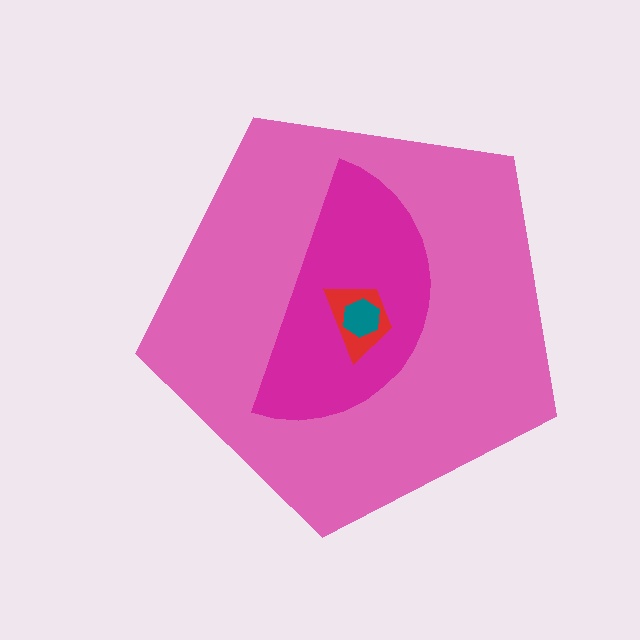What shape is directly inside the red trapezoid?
The teal hexagon.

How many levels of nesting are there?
4.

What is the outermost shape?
The pink pentagon.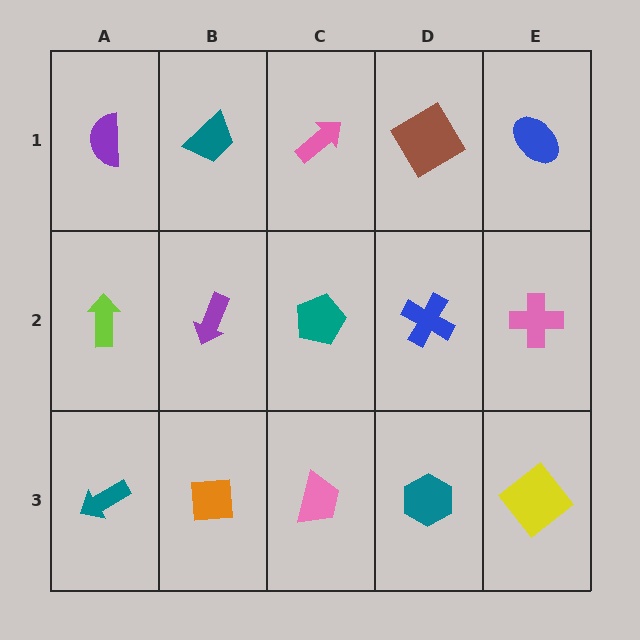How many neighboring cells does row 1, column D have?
3.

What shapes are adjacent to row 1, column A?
A lime arrow (row 2, column A), a teal trapezoid (row 1, column B).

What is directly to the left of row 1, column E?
A brown diamond.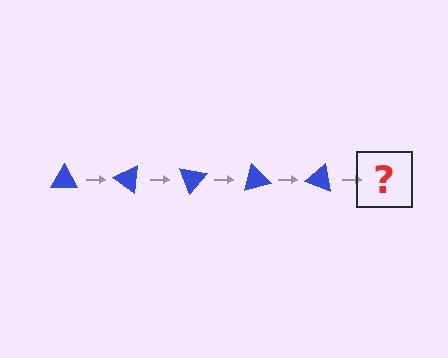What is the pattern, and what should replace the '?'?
The pattern is that the triangle rotates 35 degrees each step. The '?' should be a blue triangle rotated 175 degrees.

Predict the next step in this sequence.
The next step is a blue triangle rotated 175 degrees.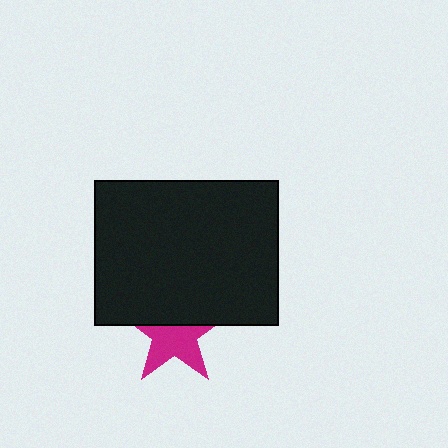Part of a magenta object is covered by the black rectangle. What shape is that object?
It is a star.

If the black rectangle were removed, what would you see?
You would see the complete magenta star.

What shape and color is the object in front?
The object in front is a black rectangle.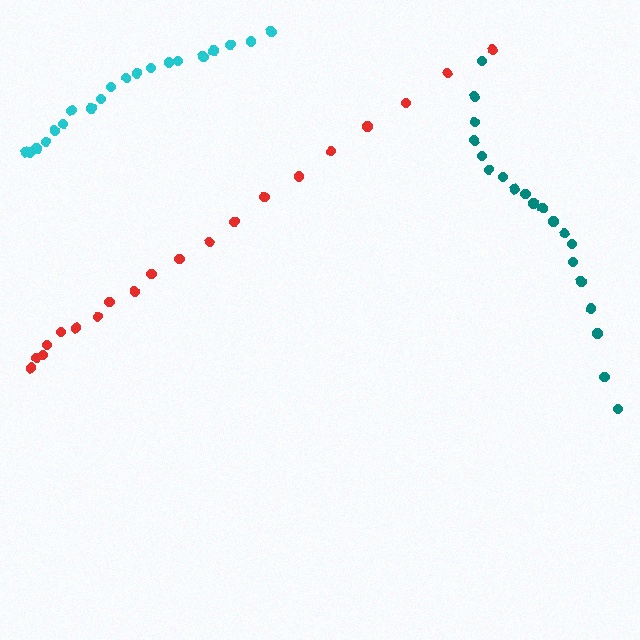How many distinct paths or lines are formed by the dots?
There are 3 distinct paths.